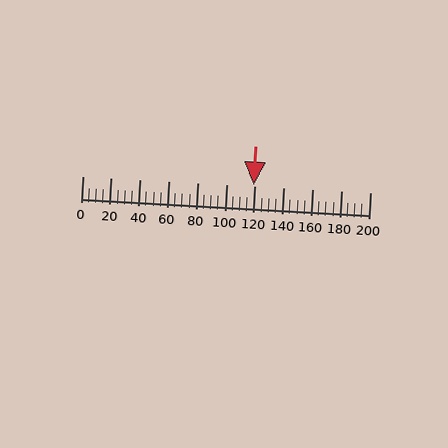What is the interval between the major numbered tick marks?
The major tick marks are spaced 20 units apart.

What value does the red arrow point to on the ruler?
The red arrow points to approximately 119.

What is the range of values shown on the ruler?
The ruler shows values from 0 to 200.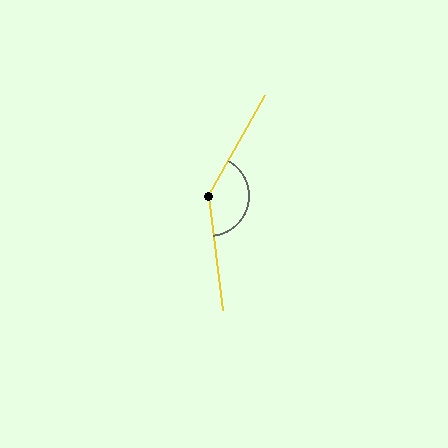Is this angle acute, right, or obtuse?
It is obtuse.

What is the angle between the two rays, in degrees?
Approximately 144 degrees.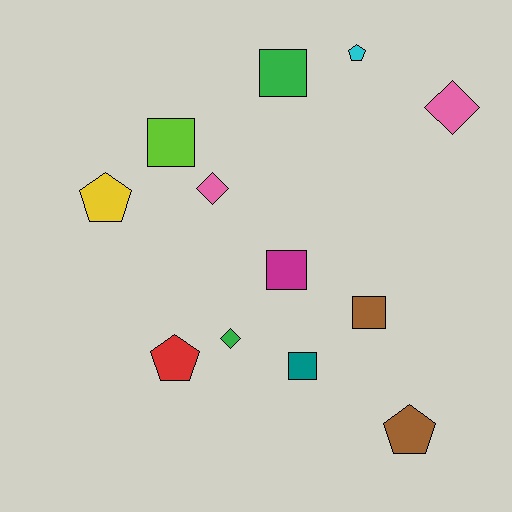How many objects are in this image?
There are 12 objects.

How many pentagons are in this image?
There are 4 pentagons.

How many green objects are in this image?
There are 2 green objects.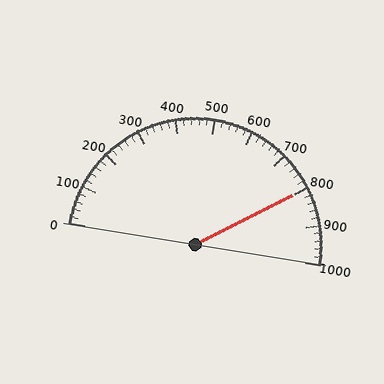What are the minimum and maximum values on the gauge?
The gauge ranges from 0 to 1000.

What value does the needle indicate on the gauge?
The needle indicates approximately 800.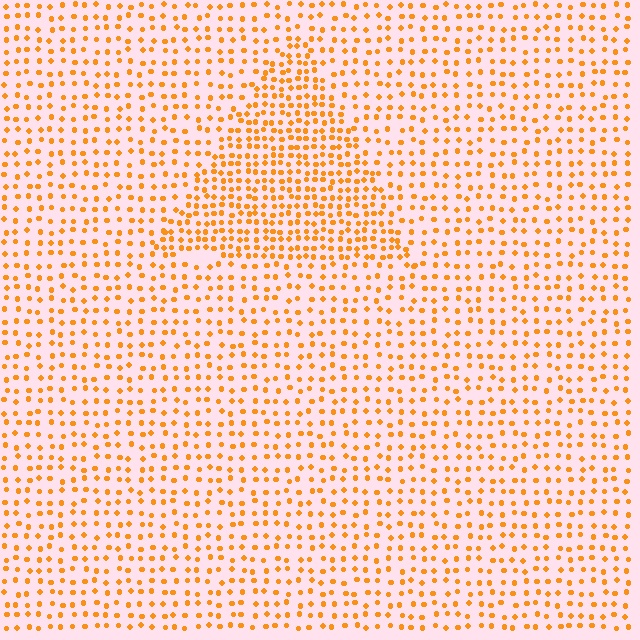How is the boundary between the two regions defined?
The boundary is defined by a change in element density (approximately 1.8x ratio). All elements are the same color, size, and shape.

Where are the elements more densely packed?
The elements are more densely packed inside the triangle boundary.